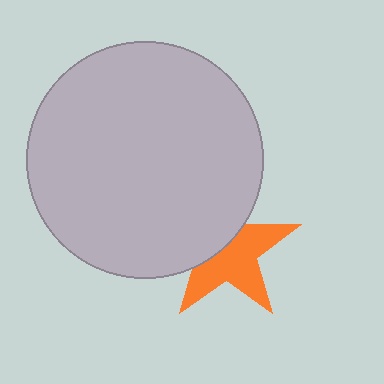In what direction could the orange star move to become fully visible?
The orange star could move toward the lower-right. That would shift it out from behind the light gray circle entirely.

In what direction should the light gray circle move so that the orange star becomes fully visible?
The light gray circle should move toward the upper-left. That is the shortest direction to clear the overlap and leave the orange star fully visible.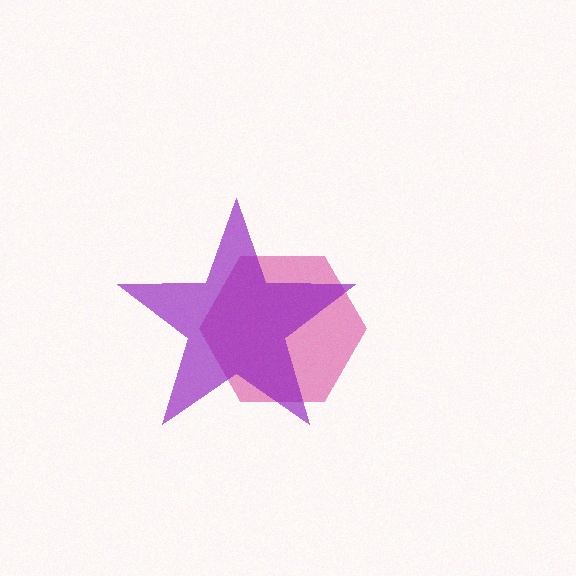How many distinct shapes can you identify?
There are 2 distinct shapes: a pink hexagon, a purple star.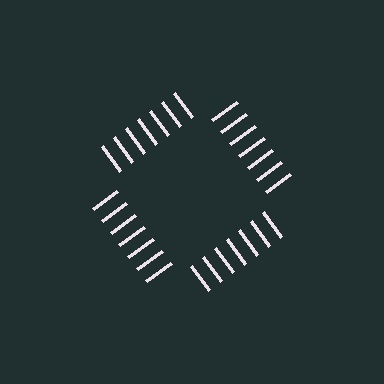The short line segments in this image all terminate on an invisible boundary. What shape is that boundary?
An illusory square — the line segments terminate on its edges but no continuous stroke is drawn.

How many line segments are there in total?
28 — 7 along each of the 4 edges.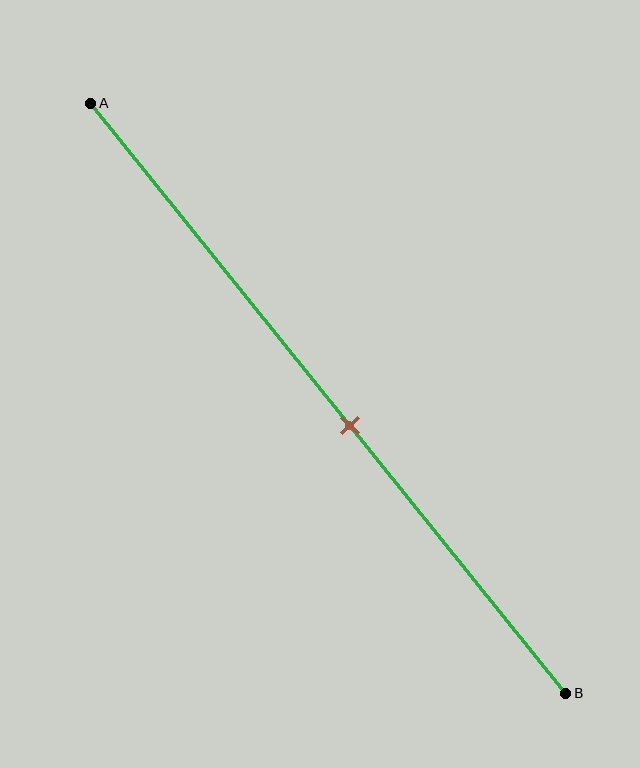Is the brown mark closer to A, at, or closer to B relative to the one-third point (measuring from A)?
The brown mark is closer to point B than the one-third point of segment AB.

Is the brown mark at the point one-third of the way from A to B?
No, the mark is at about 55% from A, not at the 33% one-third point.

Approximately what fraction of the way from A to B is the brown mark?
The brown mark is approximately 55% of the way from A to B.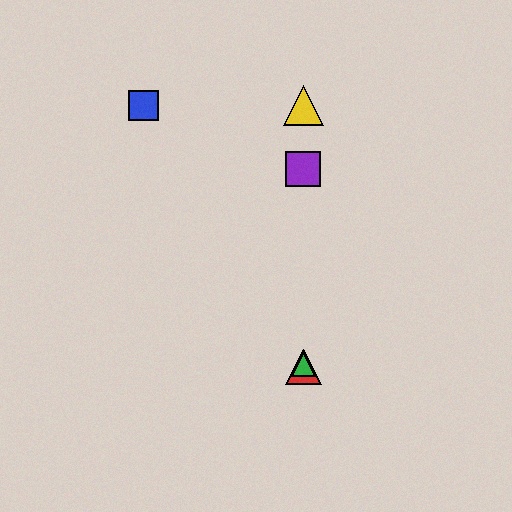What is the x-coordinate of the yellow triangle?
The yellow triangle is at x≈303.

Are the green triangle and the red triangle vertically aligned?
Yes, both are at x≈303.